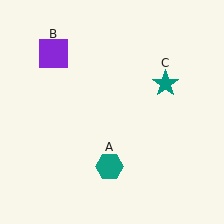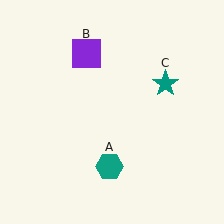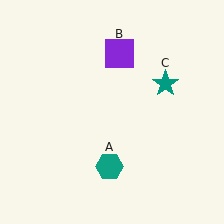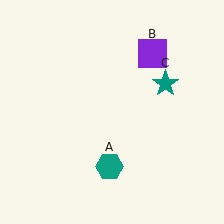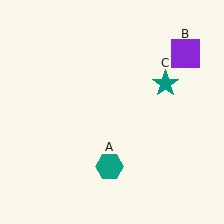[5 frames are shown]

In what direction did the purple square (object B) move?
The purple square (object B) moved right.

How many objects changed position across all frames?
1 object changed position: purple square (object B).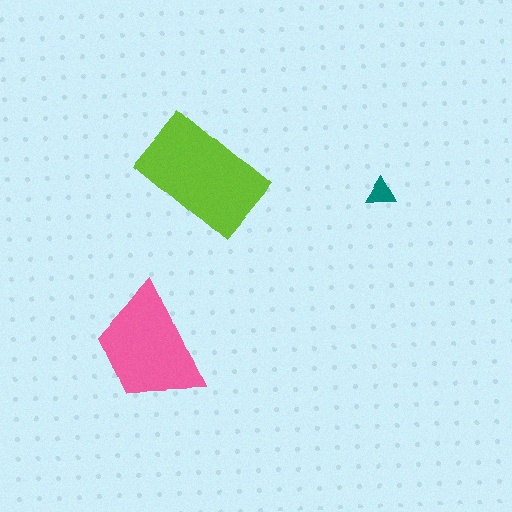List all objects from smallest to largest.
The teal triangle, the pink trapezoid, the lime rectangle.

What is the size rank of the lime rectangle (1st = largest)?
1st.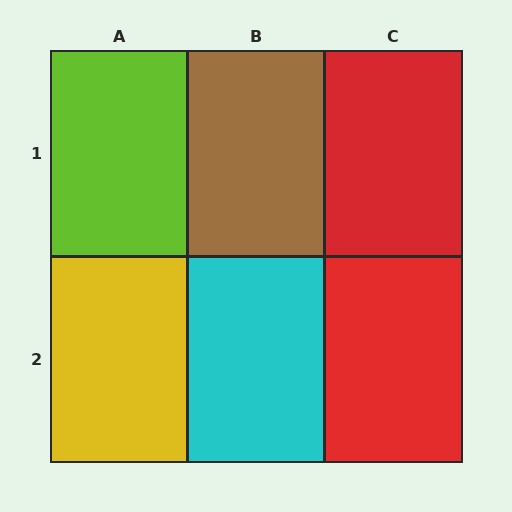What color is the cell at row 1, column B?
Brown.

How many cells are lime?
1 cell is lime.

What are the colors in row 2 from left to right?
Yellow, cyan, red.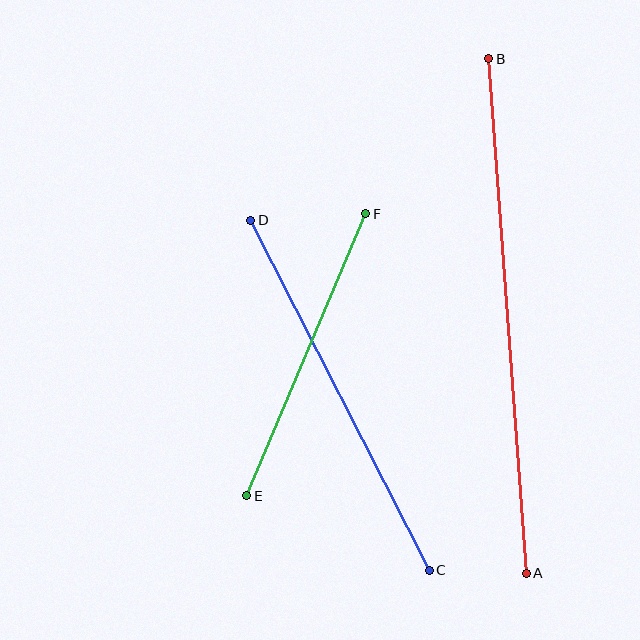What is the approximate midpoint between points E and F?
The midpoint is at approximately (306, 355) pixels.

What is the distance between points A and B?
The distance is approximately 516 pixels.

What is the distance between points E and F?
The distance is approximately 306 pixels.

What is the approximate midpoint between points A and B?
The midpoint is at approximately (507, 316) pixels.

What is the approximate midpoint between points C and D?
The midpoint is at approximately (340, 395) pixels.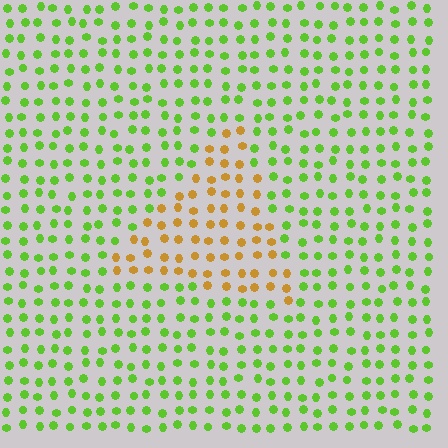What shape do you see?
I see a triangle.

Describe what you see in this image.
The image is filled with small lime elements in a uniform arrangement. A triangle-shaped region is visible where the elements are tinted to a slightly different hue, forming a subtle color boundary.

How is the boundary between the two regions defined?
The boundary is defined purely by a slight shift in hue (about 63 degrees). Spacing, size, and orientation are identical on both sides.